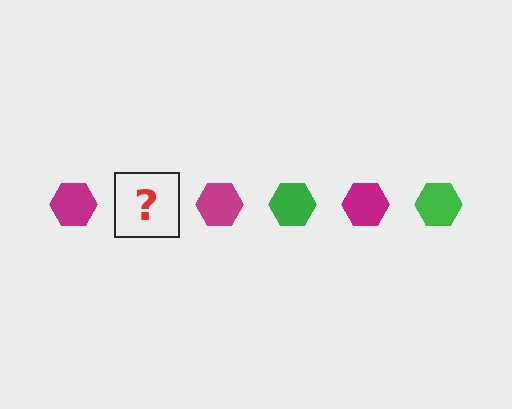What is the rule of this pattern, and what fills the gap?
The rule is that the pattern cycles through magenta, green hexagons. The gap should be filled with a green hexagon.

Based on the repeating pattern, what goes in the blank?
The blank should be a green hexagon.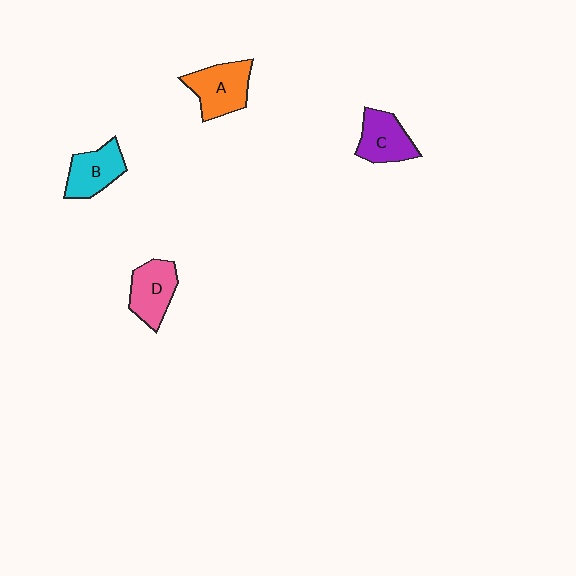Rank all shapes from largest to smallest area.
From largest to smallest: A (orange), D (pink), B (cyan), C (purple).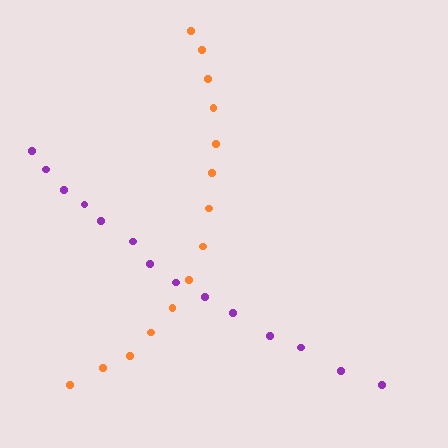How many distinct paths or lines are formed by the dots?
There are 2 distinct paths.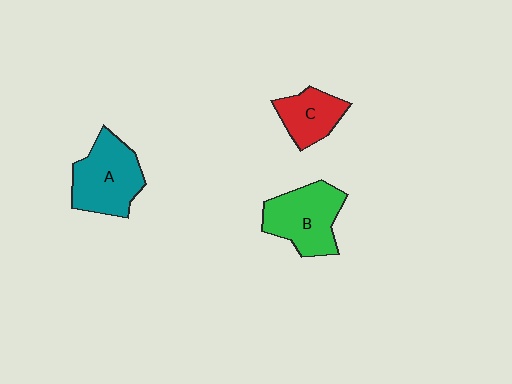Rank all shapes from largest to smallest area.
From largest to smallest: A (teal), B (green), C (red).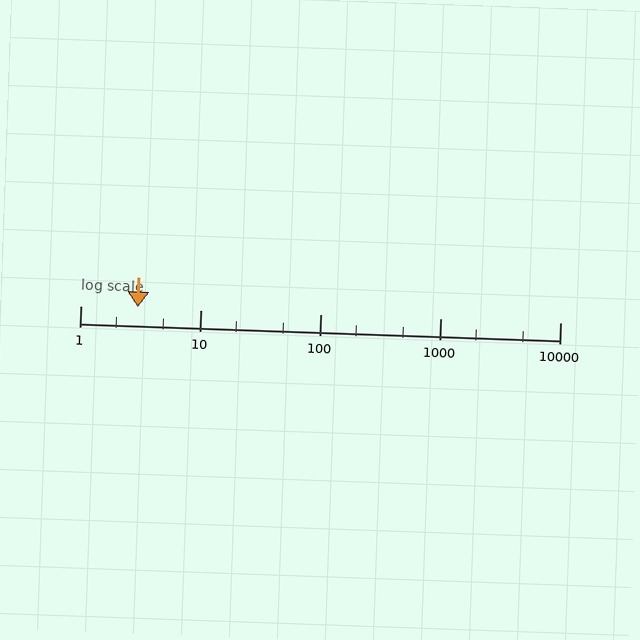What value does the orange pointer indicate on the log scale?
The pointer indicates approximately 3.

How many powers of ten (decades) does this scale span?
The scale spans 4 decades, from 1 to 10000.